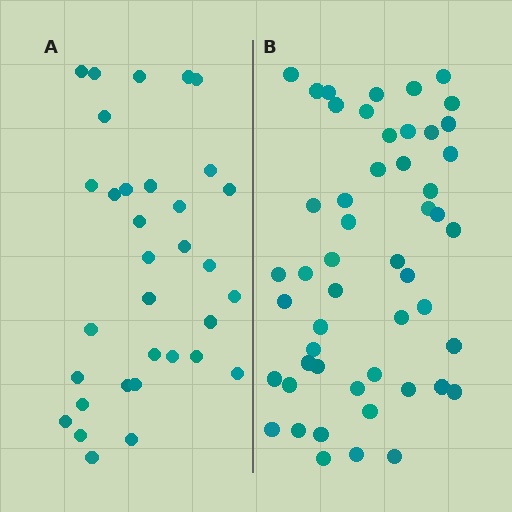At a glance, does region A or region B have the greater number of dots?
Region B (the right region) has more dots.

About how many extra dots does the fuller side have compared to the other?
Region B has approximately 20 more dots than region A.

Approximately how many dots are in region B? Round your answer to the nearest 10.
About 50 dots. (The exact count is 51, which rounds to 50.)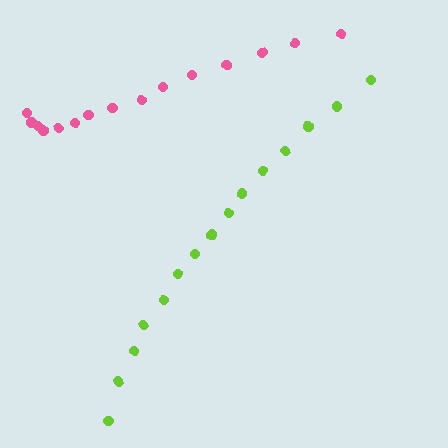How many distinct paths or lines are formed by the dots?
There are 2 distinct paths.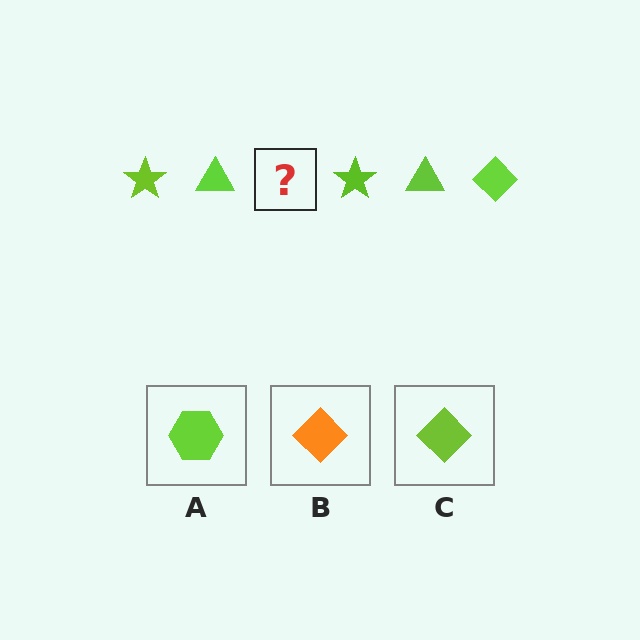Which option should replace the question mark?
Option C.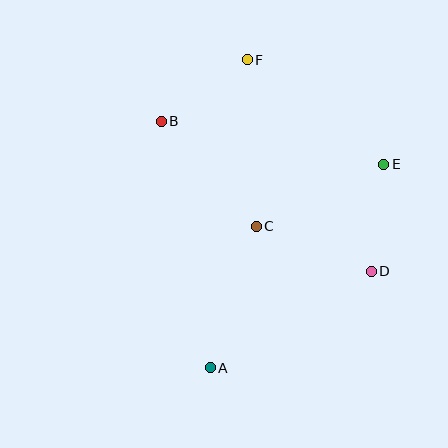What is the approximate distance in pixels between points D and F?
The distance between D and F is approximately 245 pixels.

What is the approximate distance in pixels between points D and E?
The distance between D and E is approximately 108 pixels.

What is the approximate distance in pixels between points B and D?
The distance between B and D is approximately 258 pixels.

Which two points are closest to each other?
Points B and F are closest to each other.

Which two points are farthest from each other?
Points A and F are farthest from each other.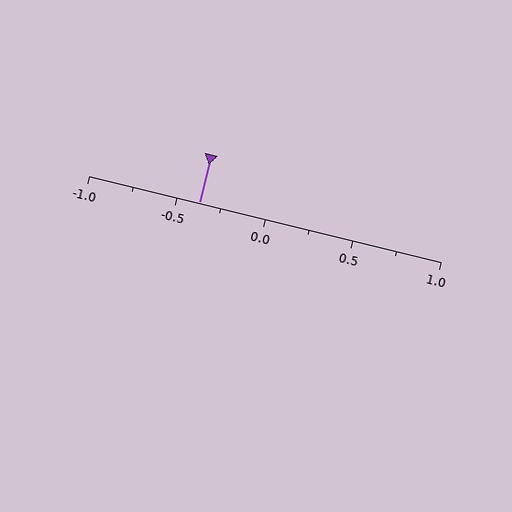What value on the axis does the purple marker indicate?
The marker indicates approximately -0.38.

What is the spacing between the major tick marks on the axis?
The major ticks are spaced 0.5 apart.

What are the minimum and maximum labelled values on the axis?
The axis runs from -1.0 to 1.0.